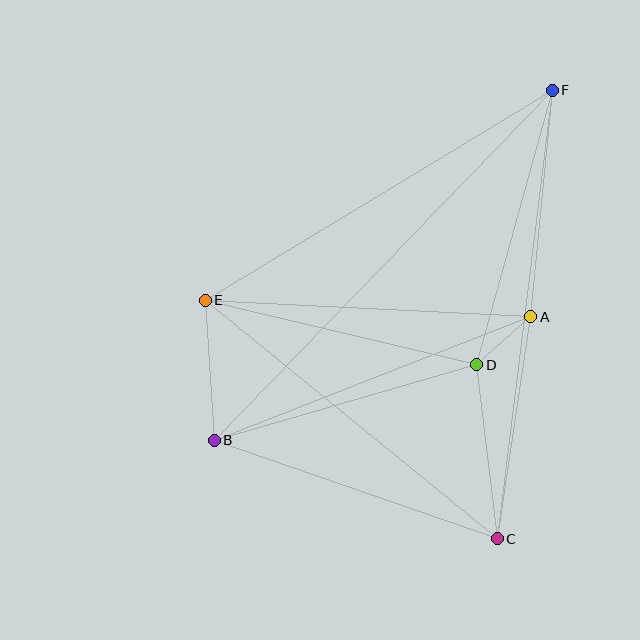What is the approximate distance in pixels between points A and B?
The distance between A and B is approximately 340 pixels.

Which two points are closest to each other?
Points A and D are closest to each other.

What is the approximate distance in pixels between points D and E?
The distance between D and E is approximately 279 pixels.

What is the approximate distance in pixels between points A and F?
The distance between A and F is approximately 227 pixels.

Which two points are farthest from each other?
Points B and F are farthest from each other.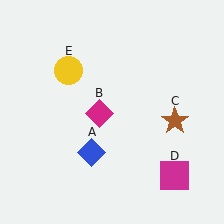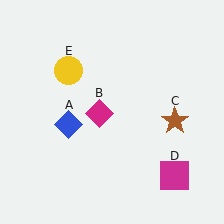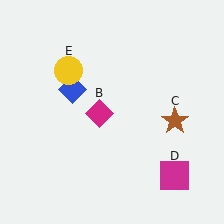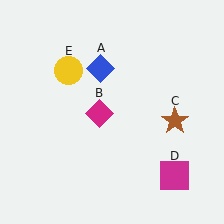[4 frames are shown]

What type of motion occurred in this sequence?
The blue diamond (object A) rotated clockwise around the center of the scene.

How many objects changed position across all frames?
1 object changed position: blue diamond (object A).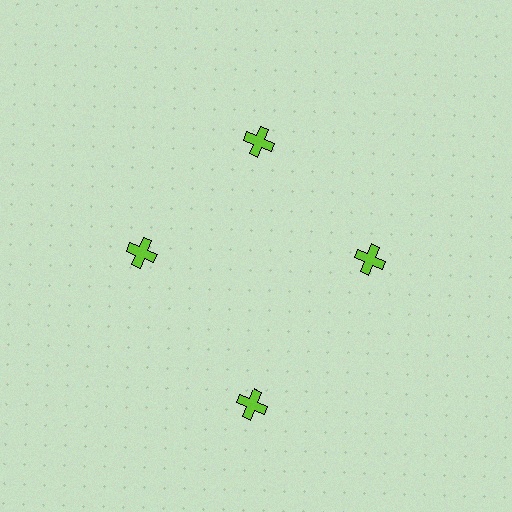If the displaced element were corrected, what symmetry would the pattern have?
It would have 4-fold rotational symmetry — the pattern would map onto itself every 90 degrees.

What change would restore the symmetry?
The symmetry would be restored by moving it inward, back onto the ring so that all 4 crosses sit at equal angles and equal distance from the center.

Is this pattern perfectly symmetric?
No. The 4 lime crosses are arranged in a ring, but one element near the 6 o'clock position is pushed outward from the center, breaking the 4-fold rotational symmetry.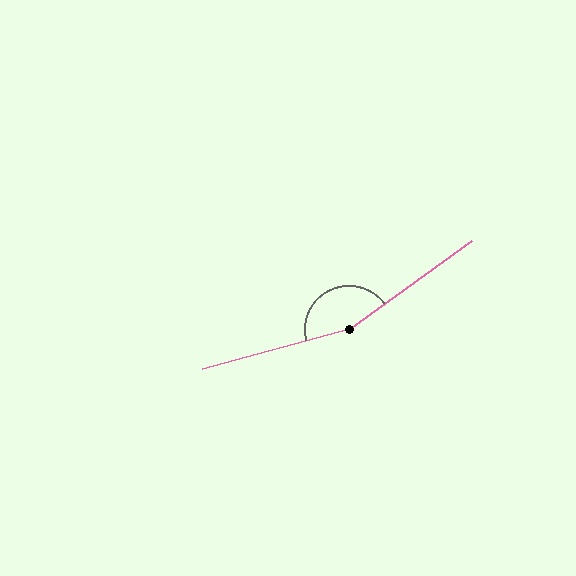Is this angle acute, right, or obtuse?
It is obtuse.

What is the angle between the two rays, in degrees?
Approximately 159 degrees.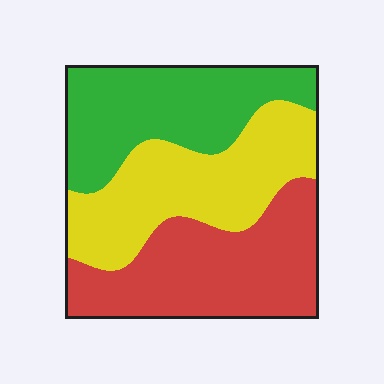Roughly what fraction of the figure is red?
Red takes up about three eighths (3/8) of the figure.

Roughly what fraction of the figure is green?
Green covers around 30% of the figure.